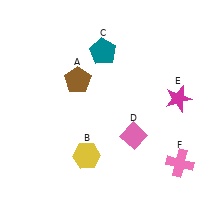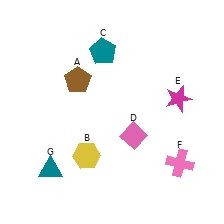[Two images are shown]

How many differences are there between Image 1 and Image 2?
There is 1 difference between the two images.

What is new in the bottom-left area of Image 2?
A teal triangle (G) was added in the bottom-left area of Image 2.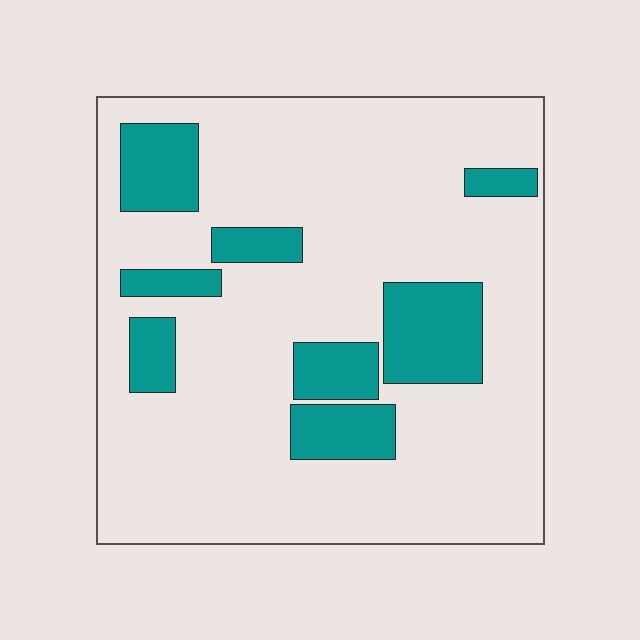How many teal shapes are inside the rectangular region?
8.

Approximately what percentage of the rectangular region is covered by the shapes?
Approximately 20%.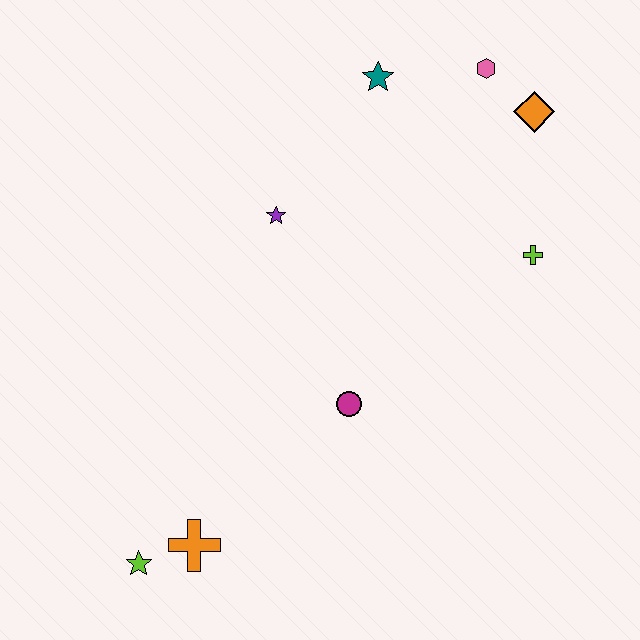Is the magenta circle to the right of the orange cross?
Yes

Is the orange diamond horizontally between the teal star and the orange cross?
No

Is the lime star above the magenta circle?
No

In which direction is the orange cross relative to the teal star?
The orange cross is below the teal star.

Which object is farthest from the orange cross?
The pink hexagon is farthest from the orange cross.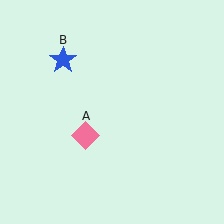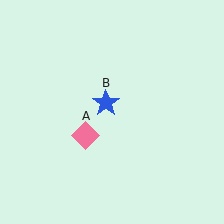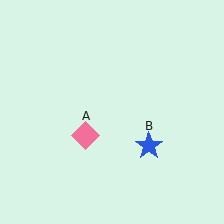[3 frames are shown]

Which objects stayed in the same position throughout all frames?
Pink diamond (object A) remained stationary.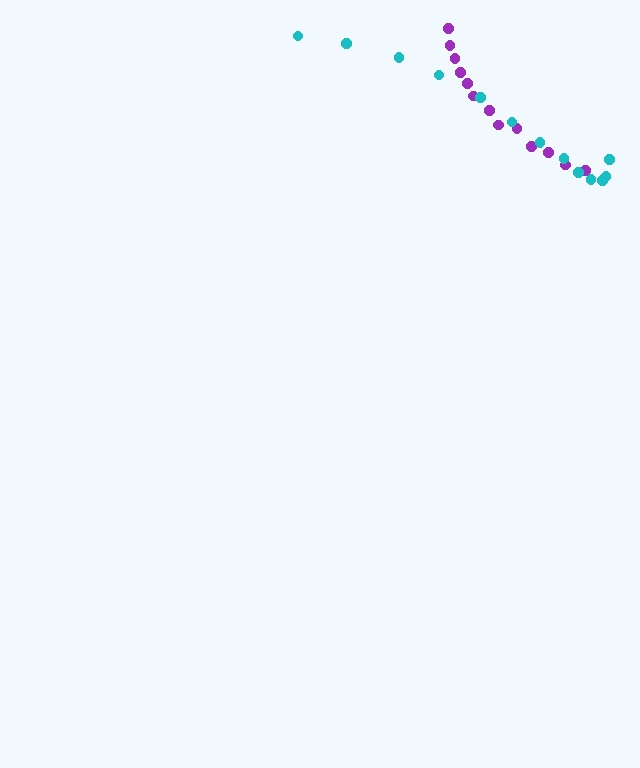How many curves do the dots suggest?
There are 2 distinct paths.